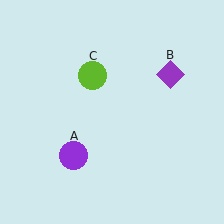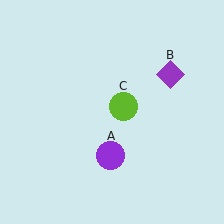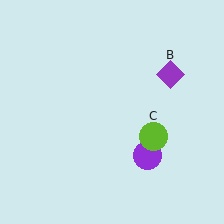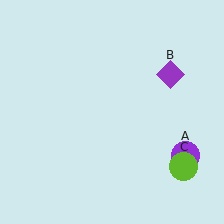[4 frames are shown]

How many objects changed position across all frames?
2 objects changed position: purple circle (object A), lime circle (object C).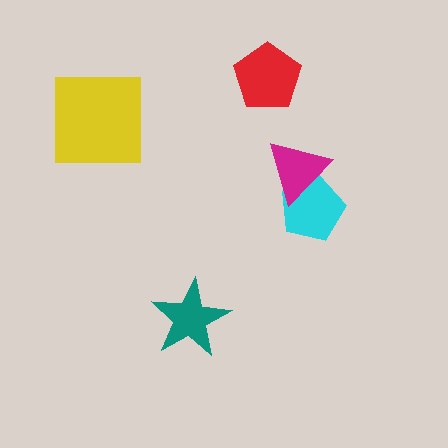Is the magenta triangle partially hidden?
No, no other shape covers it.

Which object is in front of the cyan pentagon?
The magenta triangle is in front of the cyan pentagon.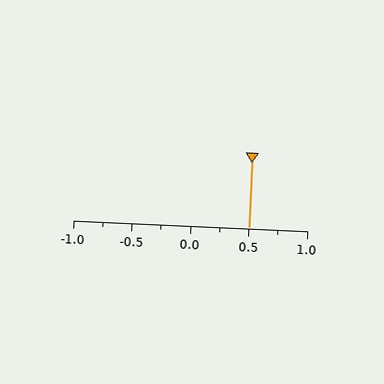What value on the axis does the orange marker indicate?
The marker indicates approximately 0.5.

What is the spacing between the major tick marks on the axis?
The major ticks are spaced 0.5 apart.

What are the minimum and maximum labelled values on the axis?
The axis runs from -1.0 to 1.0.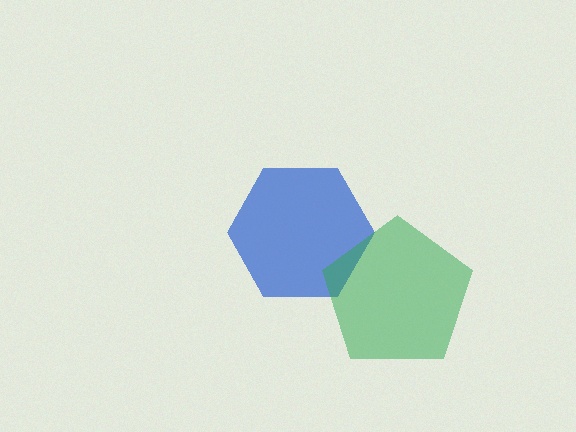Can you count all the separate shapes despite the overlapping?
Yes, there are 2 separate shapes.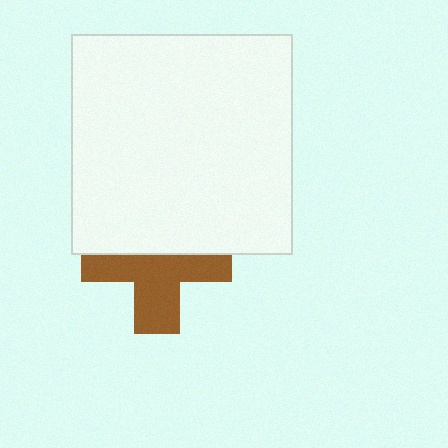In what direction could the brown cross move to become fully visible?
The brown cross could move down. That would shift it out from behind the white square entirely.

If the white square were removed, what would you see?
You would see the complete brown cross.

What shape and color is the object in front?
The object in front is a white square.